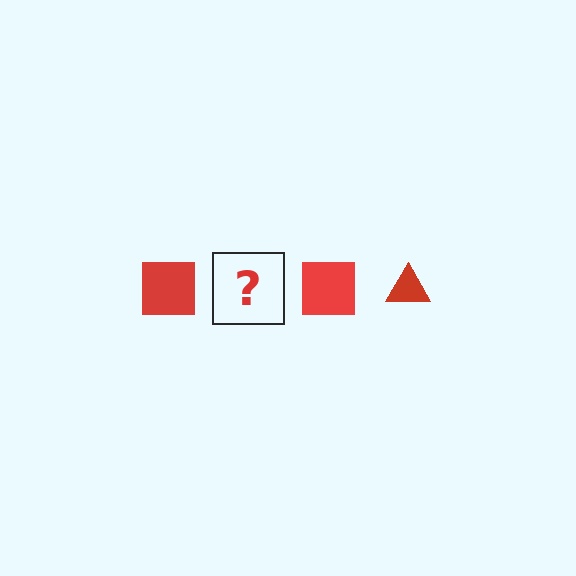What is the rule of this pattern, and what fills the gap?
The rule is that the pattern cycles through square, triangle shapes in red. The gap should be filled with a red triangle.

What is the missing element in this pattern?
The missing element is a red triangle.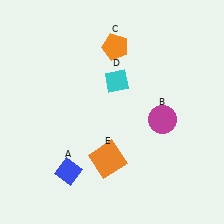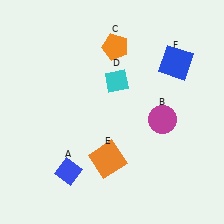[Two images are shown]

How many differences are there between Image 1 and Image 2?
There is 1 difference between the two images.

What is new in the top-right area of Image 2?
A blue square (F) was added in the top-right area of Image 2.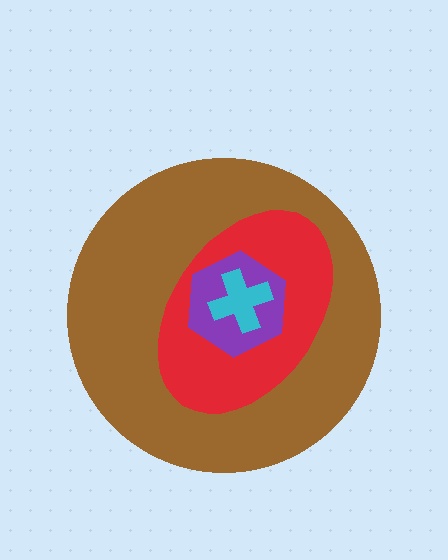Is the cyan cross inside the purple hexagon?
Yes.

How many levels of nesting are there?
4.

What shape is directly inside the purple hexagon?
The cyan cross.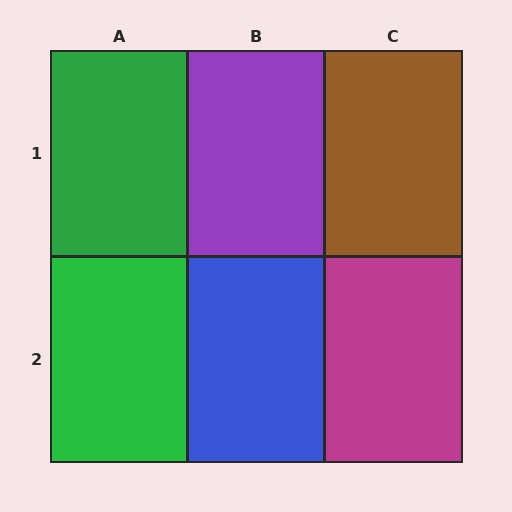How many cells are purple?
1 cell is purple.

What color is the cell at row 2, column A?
Green.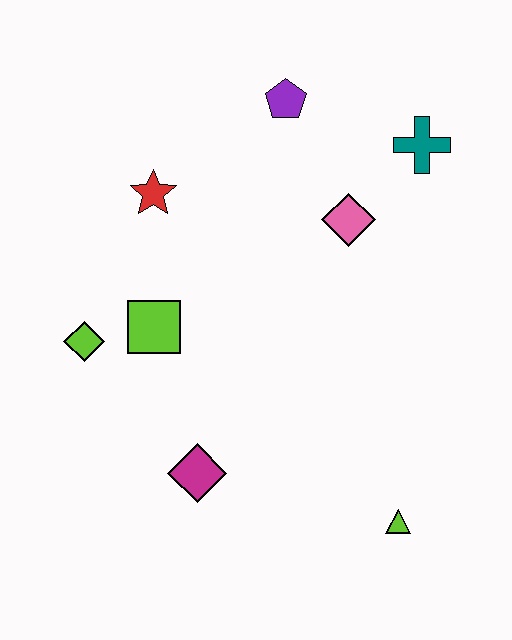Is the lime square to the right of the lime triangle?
No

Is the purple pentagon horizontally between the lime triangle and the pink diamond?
No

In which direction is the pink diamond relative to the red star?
The pink diamond is to the right of the red star.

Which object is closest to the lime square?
The lime diamond is closest to the lime square.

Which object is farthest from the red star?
The lime triangle is farthest from the red star.